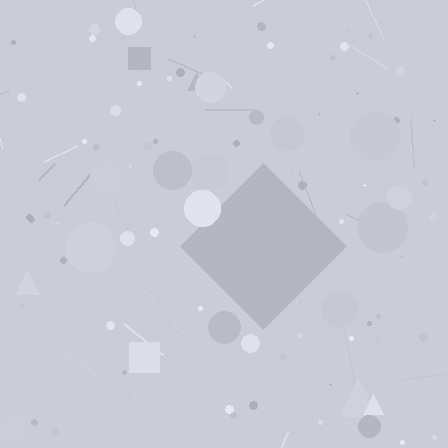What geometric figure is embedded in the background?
A diamond is embedded in the background.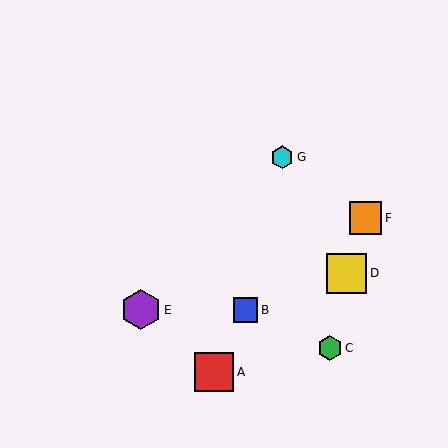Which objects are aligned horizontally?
Objects B, E are aligned horizontally.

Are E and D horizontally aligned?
No, E is at y≈310 and D is at y≈273.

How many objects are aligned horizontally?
2 objects (B, E) are aligned horizontally.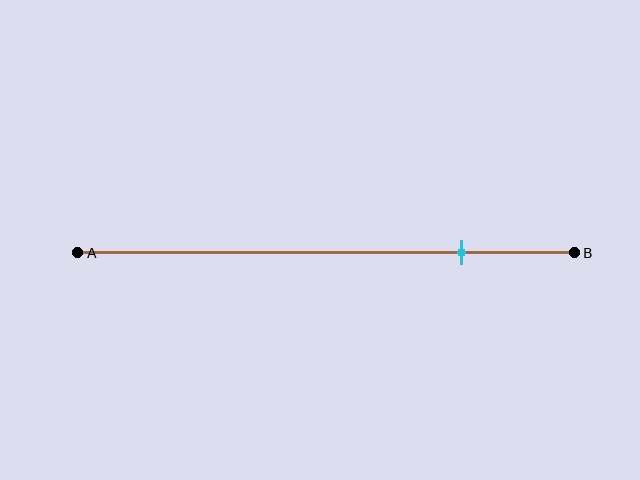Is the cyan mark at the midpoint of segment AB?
No, the mark is at about 75% from A, not at the 50% midpoint.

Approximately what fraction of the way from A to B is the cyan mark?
The cyan mark is approximately 75% of the way from A to B.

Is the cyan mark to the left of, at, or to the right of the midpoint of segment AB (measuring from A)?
The cyan mark is to the right of the midpoint of segment AB.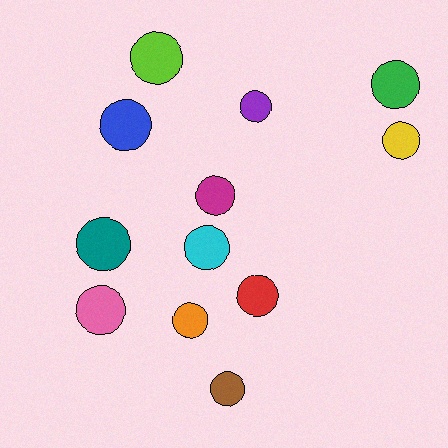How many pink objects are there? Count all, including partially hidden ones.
There is 1 pink object.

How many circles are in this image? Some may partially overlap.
There are 12 circles.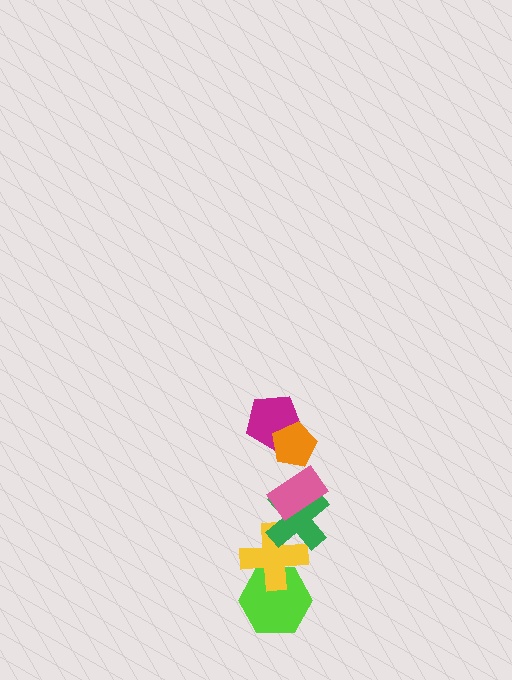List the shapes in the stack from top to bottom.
From top to bottom: the orange pentagon, the magenta pentagon, the pink rectangle, the green cross, the yellow cross, the lime hexagon.